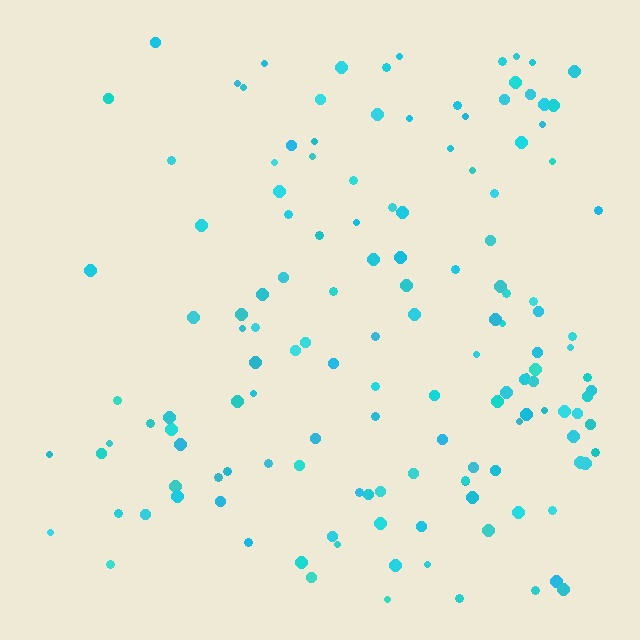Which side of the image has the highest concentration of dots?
The right.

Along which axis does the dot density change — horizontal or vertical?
Horizontal.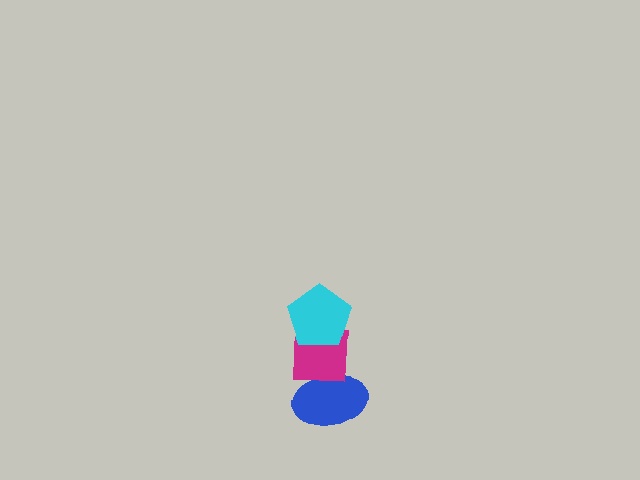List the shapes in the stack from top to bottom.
From top to bottom: the cyan pentagon, the magenta square, the blue ellipse.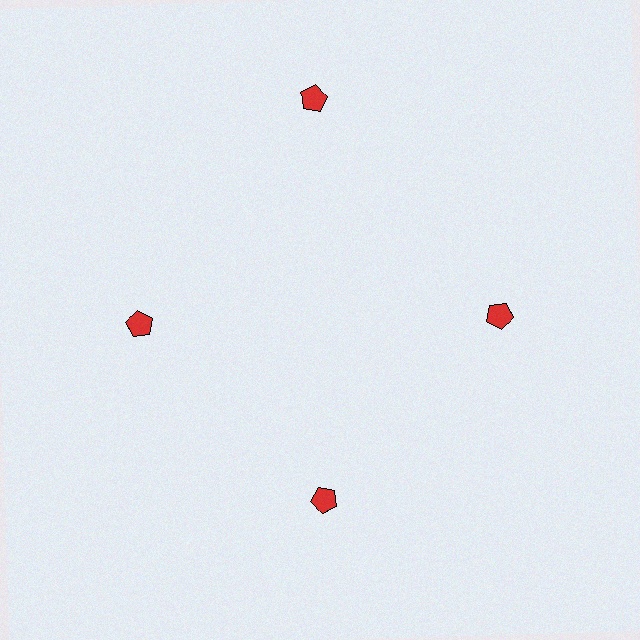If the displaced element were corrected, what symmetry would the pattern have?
It would have 4-fold rotational symmetry — the pattern would map onto itself every 90 degrees.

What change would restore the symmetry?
The symmetry would be restored by moving it inward, back onto the ring so that all 4 pentagons sit at equal angles and equal distance from the center.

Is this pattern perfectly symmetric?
No. The 4 red pentagons are arranged in a ring, but one element near the 12 o'clock position is pushed outward from the center, breaking the 4-fold rotational symmetry.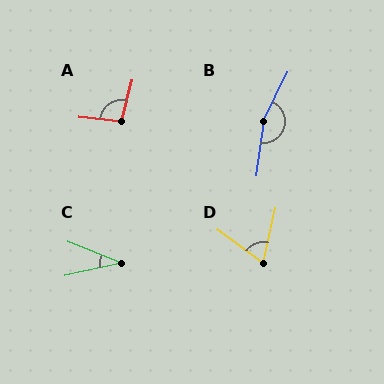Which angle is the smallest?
C, at approximately 34 degrees.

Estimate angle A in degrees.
Approximately 98 degrees.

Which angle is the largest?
B, at approximately 162 degrees.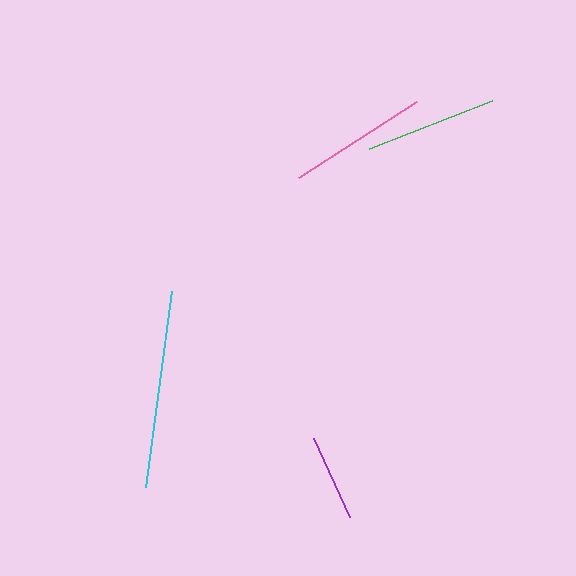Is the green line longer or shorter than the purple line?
The green line is longer than the purple line.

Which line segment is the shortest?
The purple line is the shortest at approximately 87 pixels.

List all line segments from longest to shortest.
From longest to shortest: cyan, pink, green, purple.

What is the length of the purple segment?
The purple segment is approximately 87 pixels long.